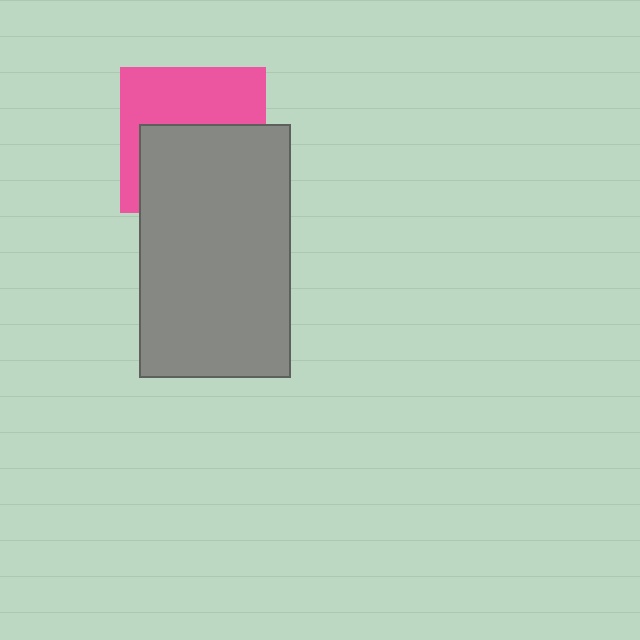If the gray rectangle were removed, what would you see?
You would see the complete pink square.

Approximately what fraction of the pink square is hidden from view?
Roughly 53% of the pink square is hidden behind the gray rectangle.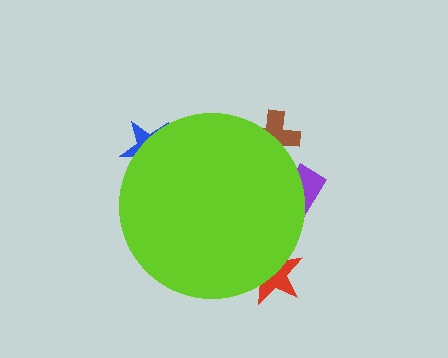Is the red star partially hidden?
Yes, the red star is partially hidden behind the lime circle.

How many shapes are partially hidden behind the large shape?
4 shapes are partially hidden.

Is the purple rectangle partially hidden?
Yes, the purple rectangle is partially hidden behind the lime circle.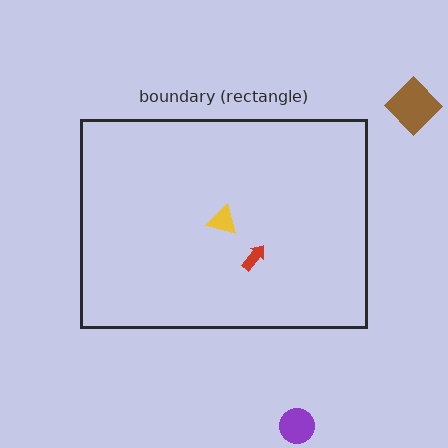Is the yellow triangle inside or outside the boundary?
Inside.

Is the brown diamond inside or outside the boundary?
Outside.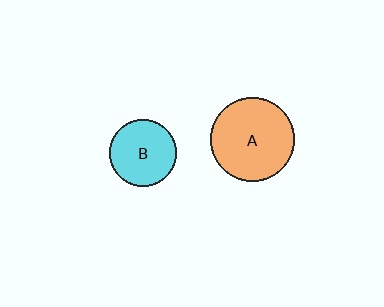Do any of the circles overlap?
No, none of the circles overlap.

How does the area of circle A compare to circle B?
Approximately 1.6 times.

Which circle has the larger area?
Circle A (orange).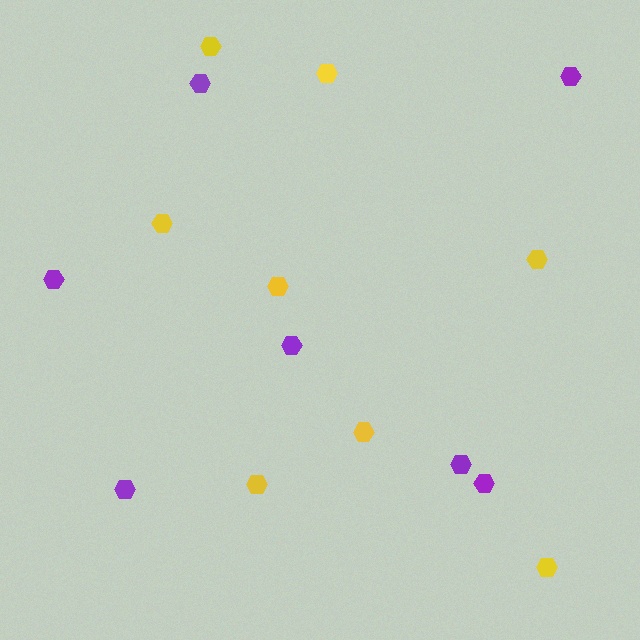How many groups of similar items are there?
There are 2 groups: one group of purple hexagons (7) and one group of yellow hexagons (8).